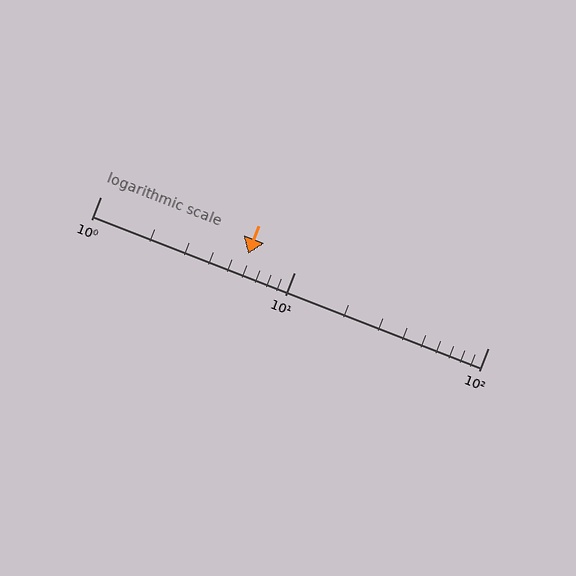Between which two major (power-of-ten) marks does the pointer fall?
The pointer is between 1 and 10.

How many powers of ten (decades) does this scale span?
The scale spans 2 decades, from 1 to 100.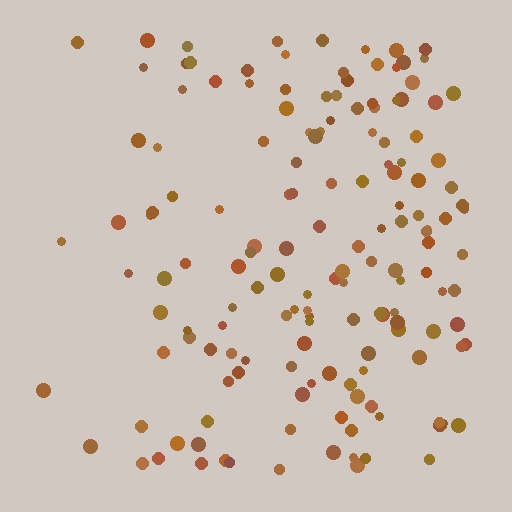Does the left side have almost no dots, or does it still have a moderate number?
Still a moderate number, just noticeably fewer than the right.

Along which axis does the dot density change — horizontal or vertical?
Horizontal.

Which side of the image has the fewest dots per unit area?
The left.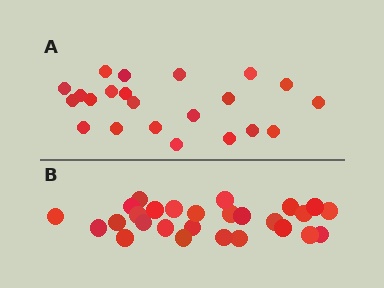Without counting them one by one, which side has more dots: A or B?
Region B (the bottom region) has more dots.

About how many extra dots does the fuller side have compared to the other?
Region B has about 5 more dots than region A.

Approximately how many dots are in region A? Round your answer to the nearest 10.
About 20 dots. (The exact count is 22, which rounds to 20.)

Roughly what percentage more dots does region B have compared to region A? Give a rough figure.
About 25% more.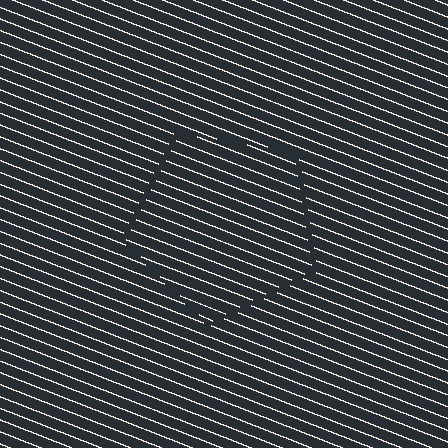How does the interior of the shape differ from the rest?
The interior of the shape contains the same grating, shifted by half a period — the contour is defined by the phase discontinuity where line-ends from the inner and outer gratings abut.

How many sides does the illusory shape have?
5 sides — the line-ends trace a pentagon.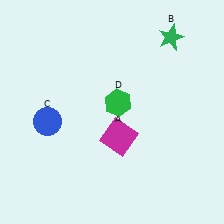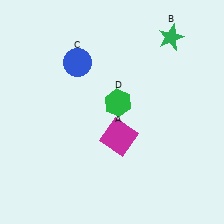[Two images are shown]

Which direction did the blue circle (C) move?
The blue circle (C) moved up.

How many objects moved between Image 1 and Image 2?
1 object moved between the two images.